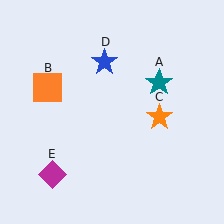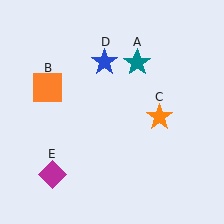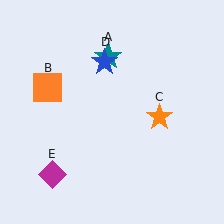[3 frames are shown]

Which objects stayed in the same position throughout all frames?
Orange square (object B) and orange star (object C) and blue star (object D) and magenta diamond (object E) remained stationary.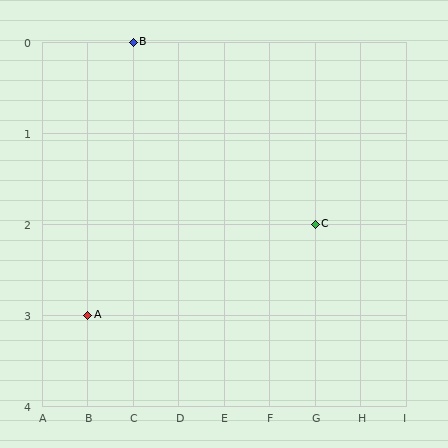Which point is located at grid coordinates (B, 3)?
Point A is at (B, 3).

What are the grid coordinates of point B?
Point B is at grid coordinates (C, 0).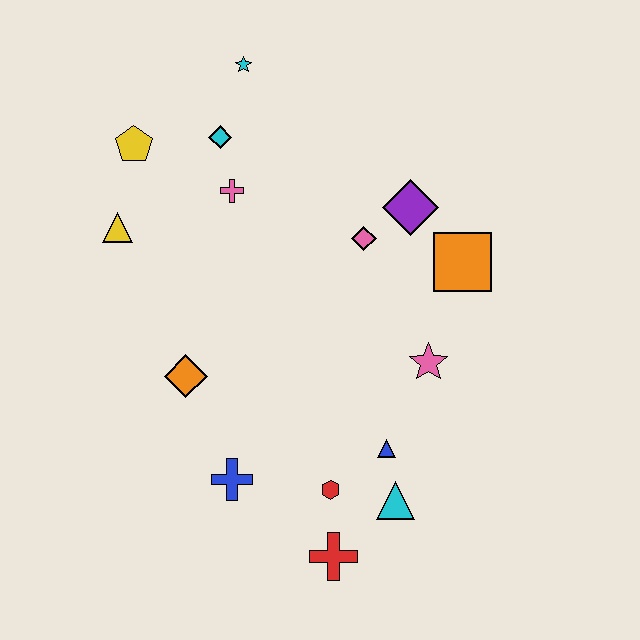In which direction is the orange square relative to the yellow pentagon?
The orange square is to the right of the yellow pentagon.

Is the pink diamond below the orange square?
No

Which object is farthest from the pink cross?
The red cross is farthest from the pink cross.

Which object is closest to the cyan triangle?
The blue triangle is closest to the cyan triangle.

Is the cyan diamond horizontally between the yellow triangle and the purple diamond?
Yes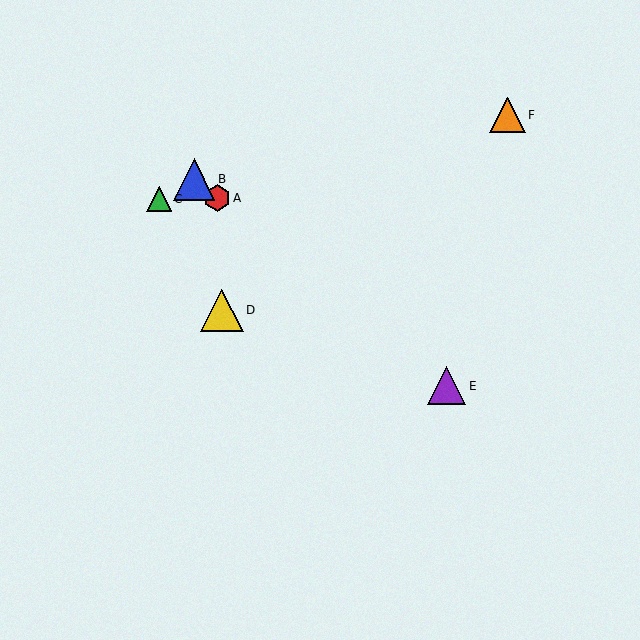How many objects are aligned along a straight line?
3 objects (A, B, E) are aligned along a straight line.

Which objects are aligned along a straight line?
Objects A, B, E are aligned along a straight line.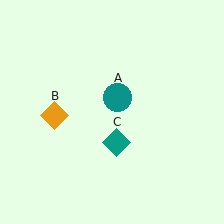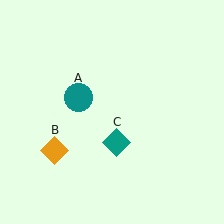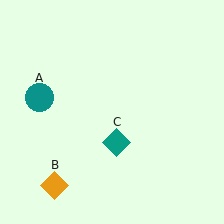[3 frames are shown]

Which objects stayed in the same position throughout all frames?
Teal diamond (object C) remained stationary.